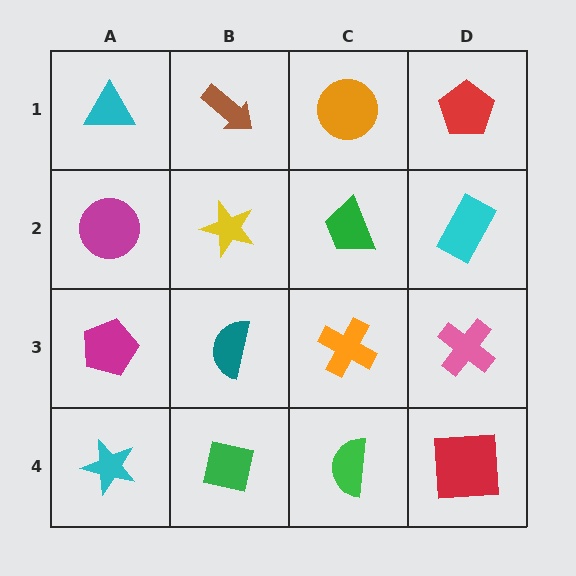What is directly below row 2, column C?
An orange cross.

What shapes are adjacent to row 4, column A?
A magenta pentagon (row 3, column A), a green square (row 4, column B).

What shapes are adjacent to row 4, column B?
A teal semicircle (row 3, column B), a cyan star (row 4, column A), a green semicircle (row 4, column C).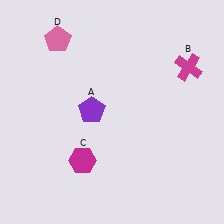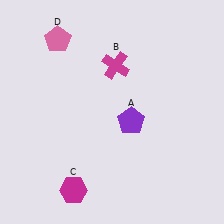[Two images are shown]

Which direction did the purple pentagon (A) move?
The purple pentagon (A) moved right.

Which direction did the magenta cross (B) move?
The magenta cross (B) moved left.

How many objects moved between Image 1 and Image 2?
3 objects moved between the two images.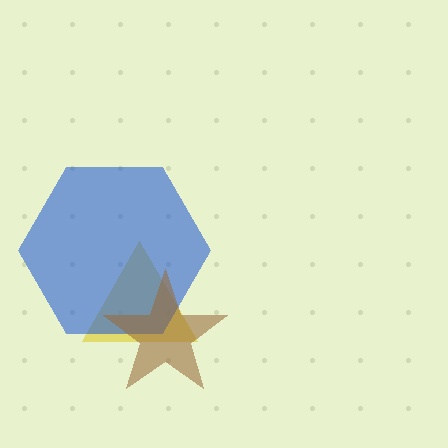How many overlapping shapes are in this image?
There are 3 overlapping shapes in the image.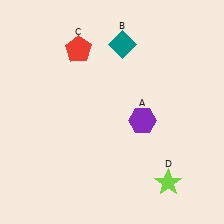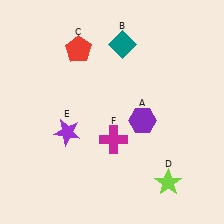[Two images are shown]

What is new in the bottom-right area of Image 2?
A magenta cross (F) was added in the bottom-right area of Image 2.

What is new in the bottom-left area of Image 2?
A purple star (E) was added in the bottom-left area of Image 2.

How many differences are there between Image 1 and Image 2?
There are 2 differences between the two images.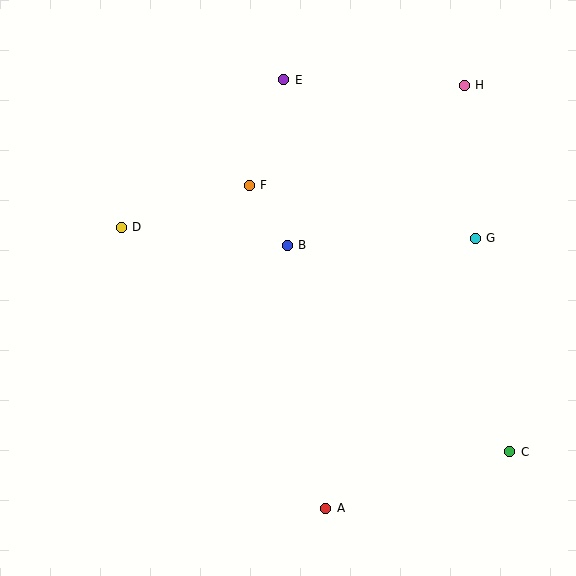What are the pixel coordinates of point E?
Point E is at (284, 80).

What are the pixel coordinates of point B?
Point B is at (287, 245).